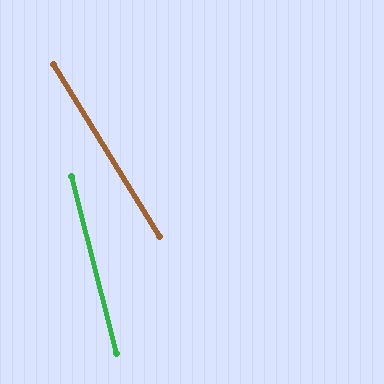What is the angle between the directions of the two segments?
Approximately 17 degrees.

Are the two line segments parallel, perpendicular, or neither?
Neither parallel nor perpendicular — they differ by about 17°.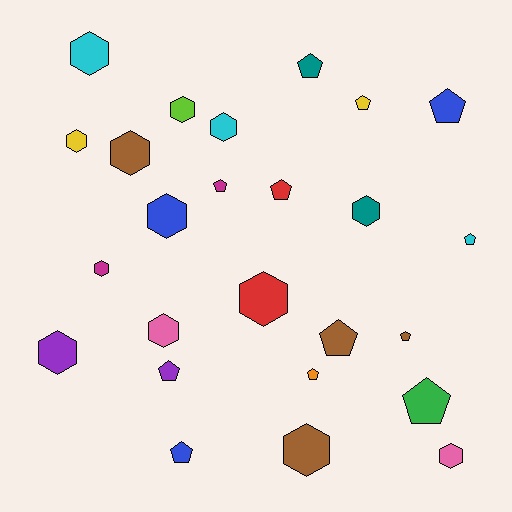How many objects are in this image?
There are 25 objects.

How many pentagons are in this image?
There are 12 pentagons.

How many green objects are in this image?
There is 1 green object.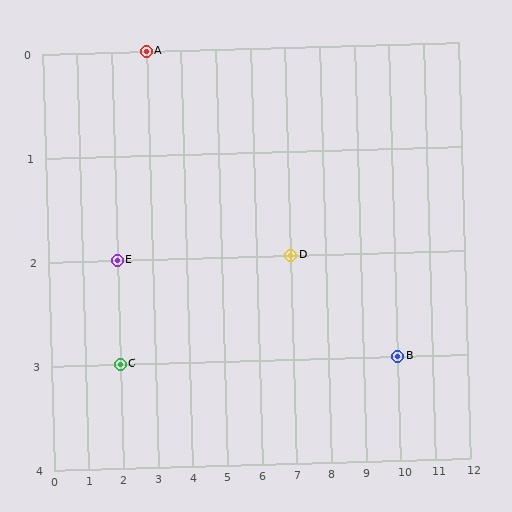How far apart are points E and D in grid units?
Points E and D are 5 columns apart.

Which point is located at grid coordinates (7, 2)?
Point D is at (7, 2).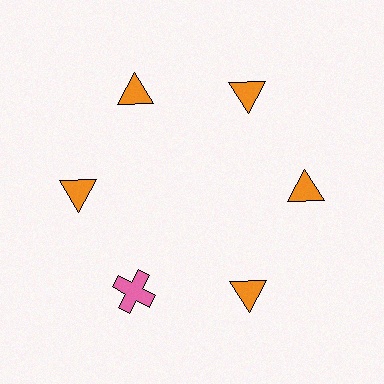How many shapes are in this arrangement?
There are 6 shapes arranged in a ring pattern.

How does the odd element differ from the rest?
It differs in both color (pink instead of orange) and shape (cross instead of triangle).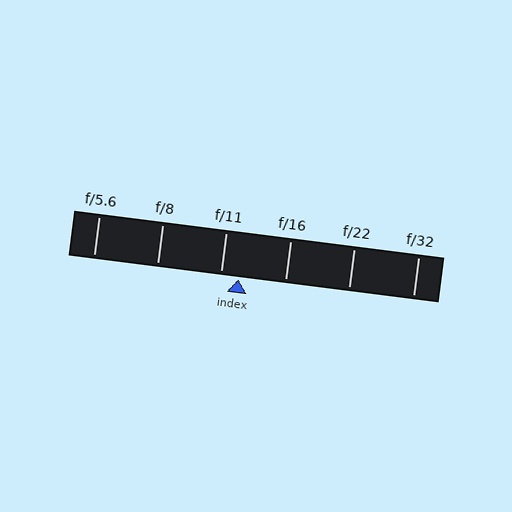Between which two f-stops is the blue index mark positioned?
The index mark is between f/11 and f/16.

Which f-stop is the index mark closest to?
The index mark is closest to f/11.